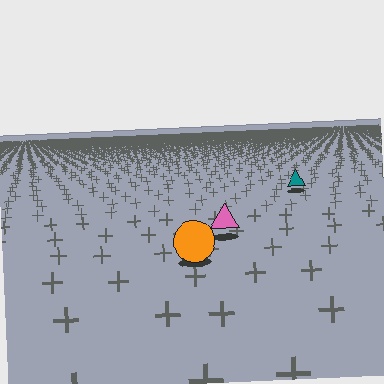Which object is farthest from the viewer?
The teal triangle is farthest from the viewer. It appears smaller and the ground texture around it is denser.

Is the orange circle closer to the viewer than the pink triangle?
Yes. The orange circle is closer — you can tell from the texture gradient: the ground texture is coarser near it.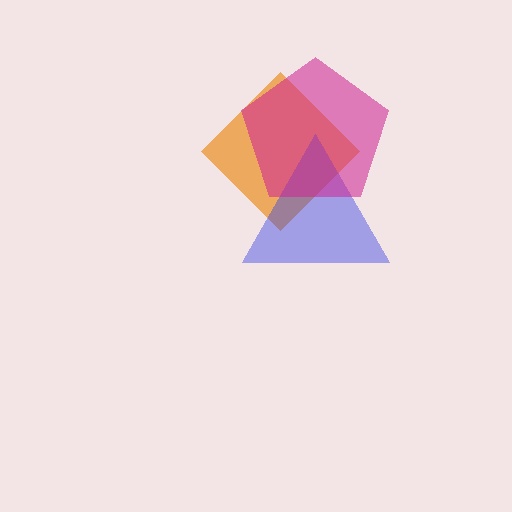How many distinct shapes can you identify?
There are 3 distinct shapes: an orange diamond, a blue triangle, a magenta pentagon.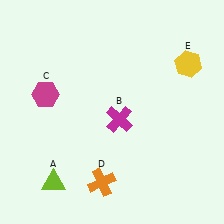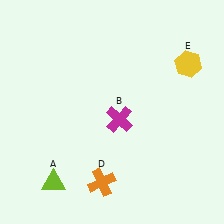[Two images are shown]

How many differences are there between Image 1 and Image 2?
There is 1 difference between the two images.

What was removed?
The magenta hexagon (C) was removed in Image 2.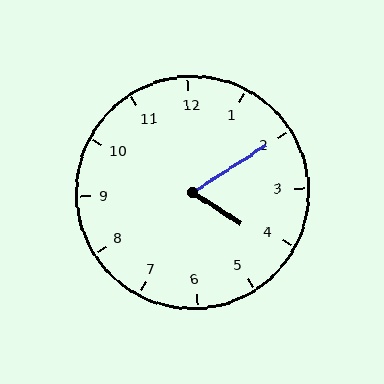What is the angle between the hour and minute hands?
Approximately 65 degrees.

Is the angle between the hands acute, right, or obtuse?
It is acute.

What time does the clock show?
4:10.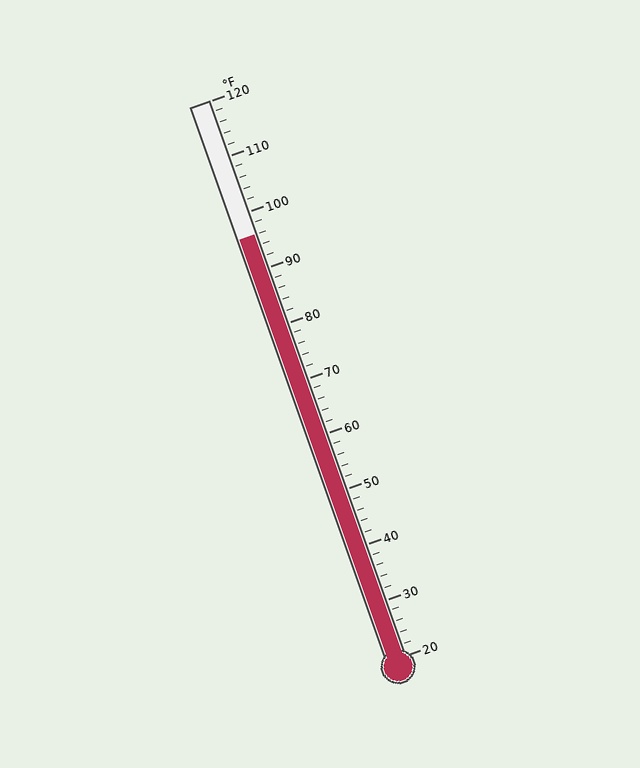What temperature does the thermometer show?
The thermometer shows approximately 96°F.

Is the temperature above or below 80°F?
The temperature is above 80°F.